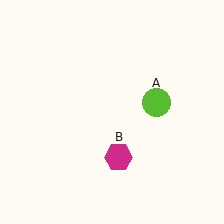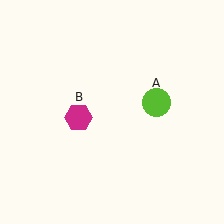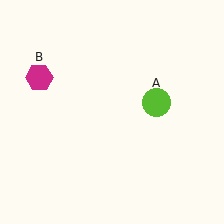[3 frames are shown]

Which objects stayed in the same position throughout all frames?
Lime circle (object A) remained stationary.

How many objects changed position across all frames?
1 object changed position: magenta hexagon (object B).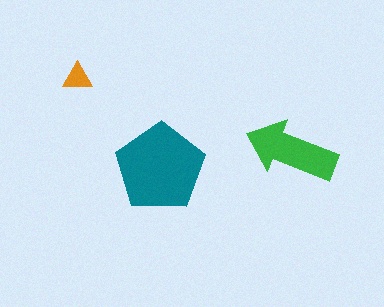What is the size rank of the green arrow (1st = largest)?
2nd.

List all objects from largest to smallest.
The teal pentagon, the green arrow, the orange triangle.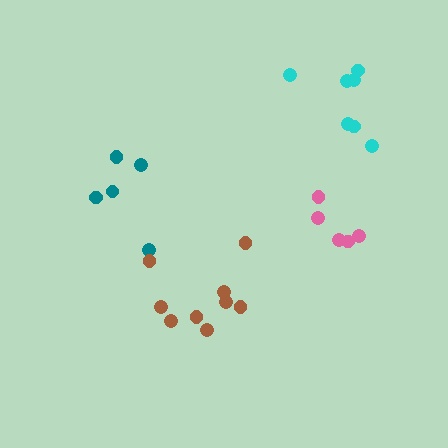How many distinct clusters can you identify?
There are 4 distinct clusters.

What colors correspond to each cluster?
The clusters are colored: pink, teal, cyan, brown.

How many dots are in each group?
Group 1: 5 dots, Group 2: 5 dots, Group 3: 7 dots, Group 4: 9 dots (26 total).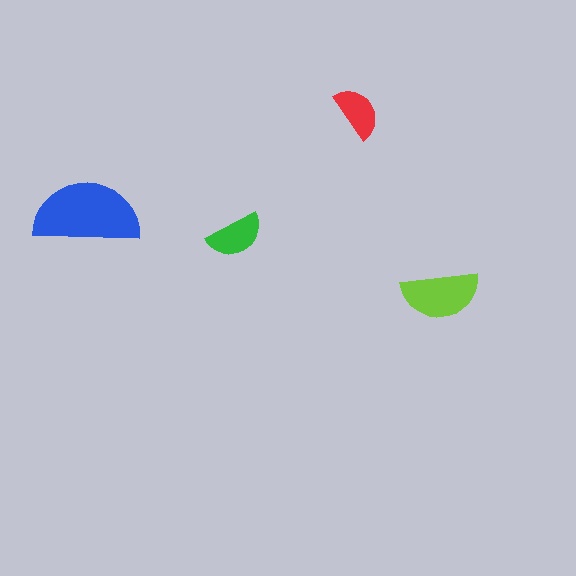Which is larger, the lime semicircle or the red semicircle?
The lime one.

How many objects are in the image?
There are 4 objects in the image.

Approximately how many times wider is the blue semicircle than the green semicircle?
About 2 times wider.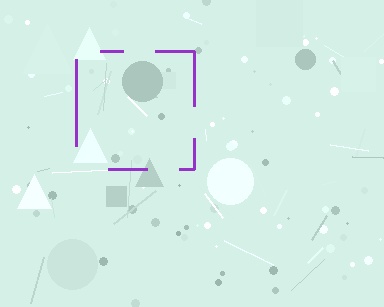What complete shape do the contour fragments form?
The contour fragments form a square.